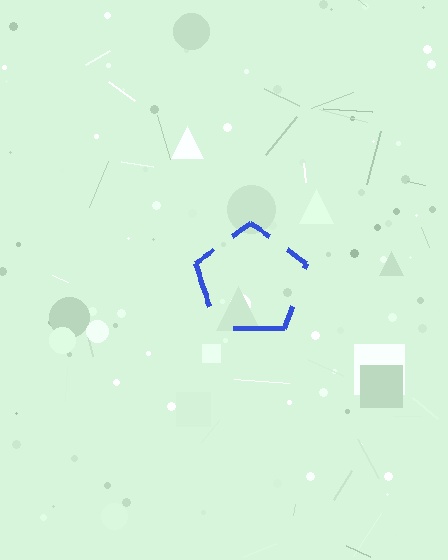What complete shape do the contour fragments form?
The contour fragments form a pentagon.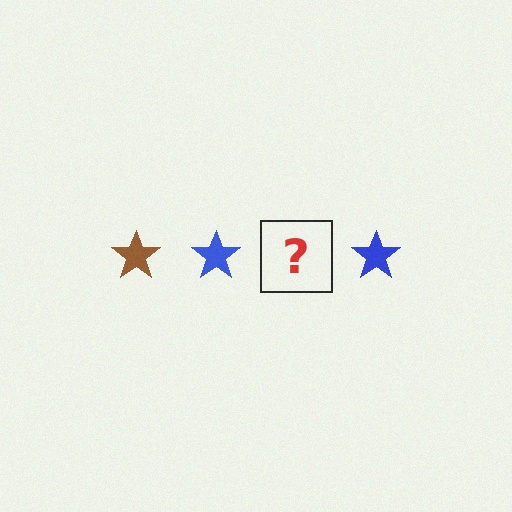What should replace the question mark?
The question mark should be replaced with a brown star.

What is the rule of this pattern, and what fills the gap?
The rule is that the pattern cycles through brown, blue stars. The gap should be filled with a brown star.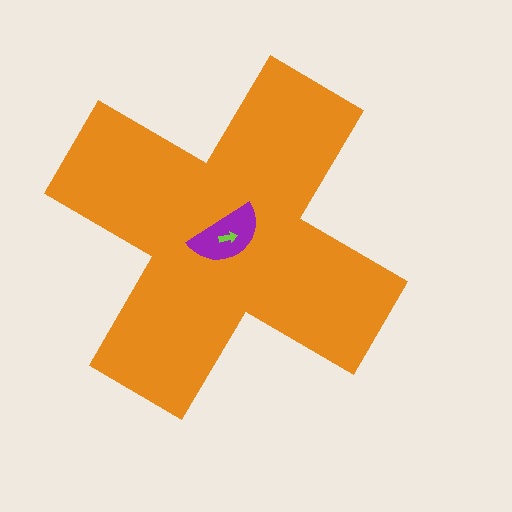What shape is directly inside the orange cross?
The purple semicircle.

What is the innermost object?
The lime arrow.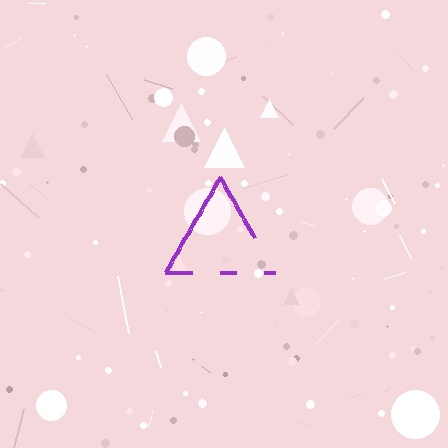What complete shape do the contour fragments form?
The contour fragments form a triangle.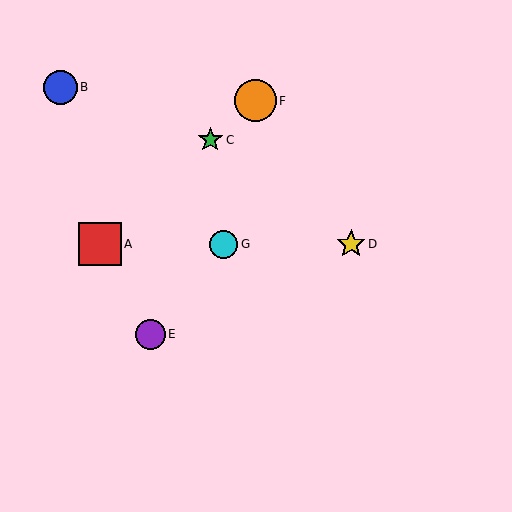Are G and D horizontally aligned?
Yes, both are at y≈244.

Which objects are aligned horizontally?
Objects A, D, G are aligned horizontally.